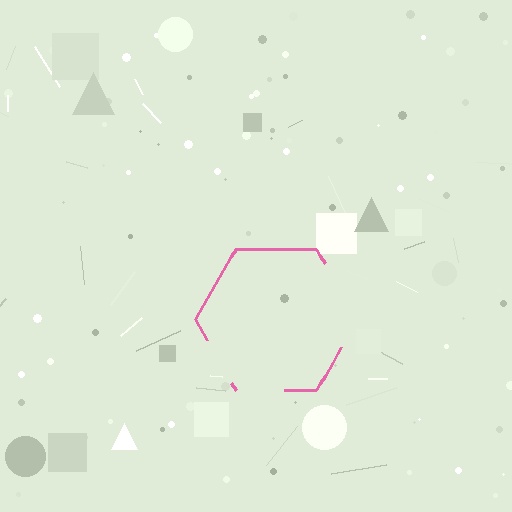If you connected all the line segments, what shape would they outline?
They would outline a hexagon.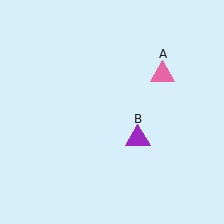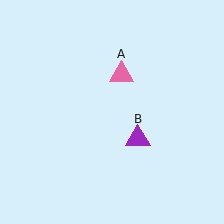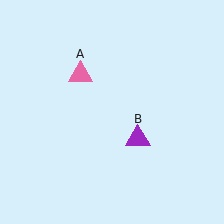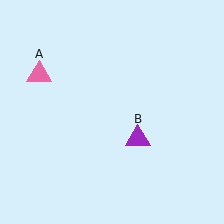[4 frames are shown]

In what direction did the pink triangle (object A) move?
The pink triangle (object A) moved left.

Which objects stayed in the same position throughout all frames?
Purple triangle (object B) remained stationary.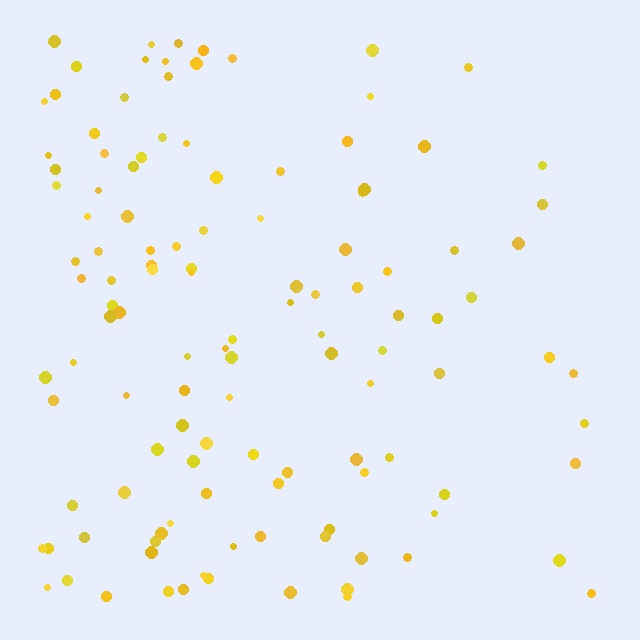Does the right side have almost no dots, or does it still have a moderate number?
Still a moderate number, just noticeably fewer than the left.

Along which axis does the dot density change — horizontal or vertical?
Horizontal.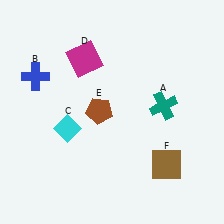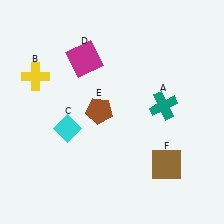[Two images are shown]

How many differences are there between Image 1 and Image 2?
There is 1 difference between the two images.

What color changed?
The cross (B) changed from blue in Image 1 to yellow in Image 2.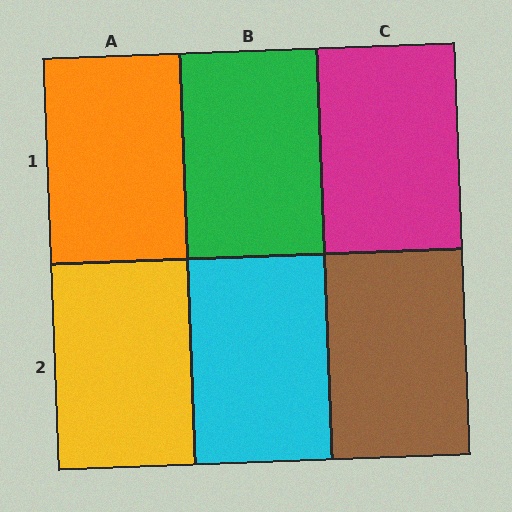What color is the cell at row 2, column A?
Yellow.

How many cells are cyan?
1 cell is cyan.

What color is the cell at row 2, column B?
Cyan.